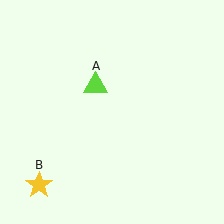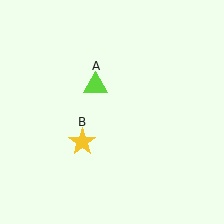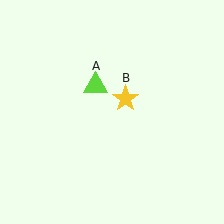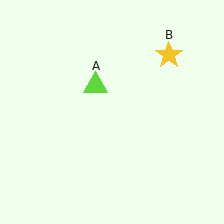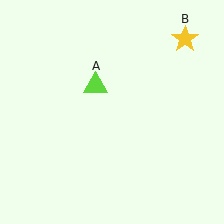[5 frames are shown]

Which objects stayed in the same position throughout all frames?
Lime triangle (object A) remained stationary.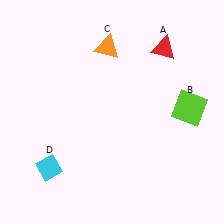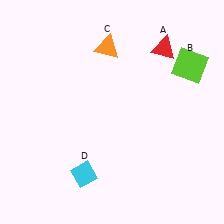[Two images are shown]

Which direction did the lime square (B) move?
The lime square (B) moved up.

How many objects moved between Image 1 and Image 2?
2 objects moved between the two images.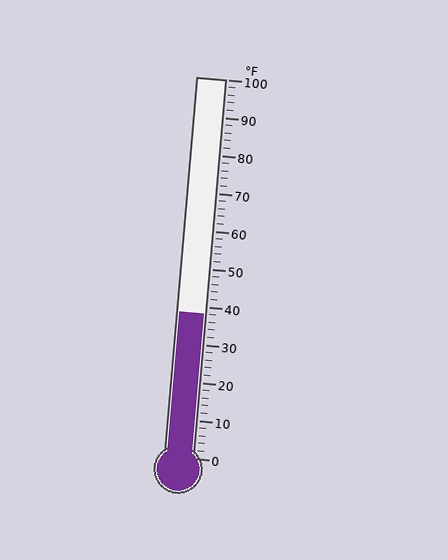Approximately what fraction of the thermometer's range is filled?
The thermometer is filled to approximately 40% of its range.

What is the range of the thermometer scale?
The thermometer scale ranges from 0°F to 100°F.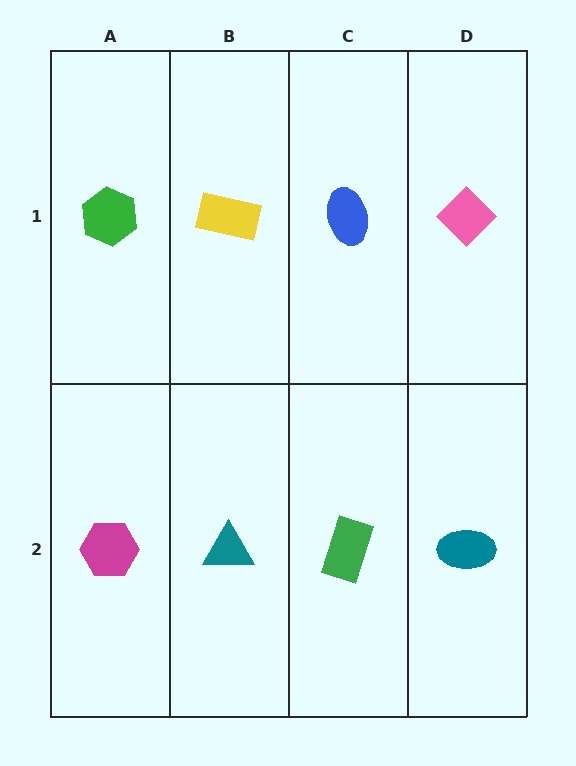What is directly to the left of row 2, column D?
A green rectangle.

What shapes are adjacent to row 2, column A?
A green hexagon (row 1, column A), a teal triangle (row 2, column B).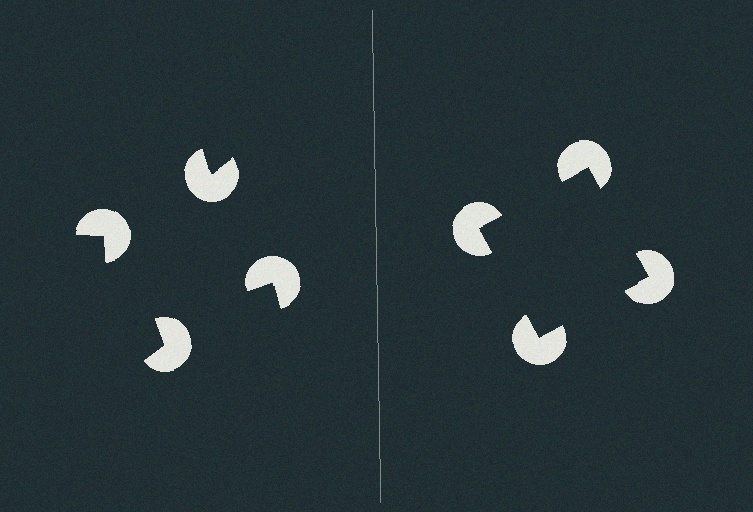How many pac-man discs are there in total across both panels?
8 — 4 on each side.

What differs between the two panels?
The pac-man discs are positioned identically on both sides; only the wedge orientations differ. On the right they align to a square; on the left they are misaligned.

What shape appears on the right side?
An illusory square.